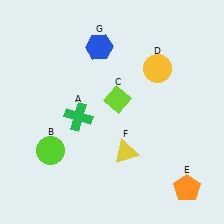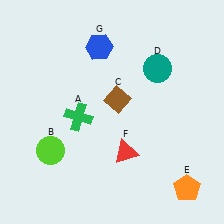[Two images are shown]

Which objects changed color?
C changed from lime to brown. D changed from yellow to teal. F changed from yellow to red.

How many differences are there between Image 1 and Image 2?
There are 3 differences between the two images.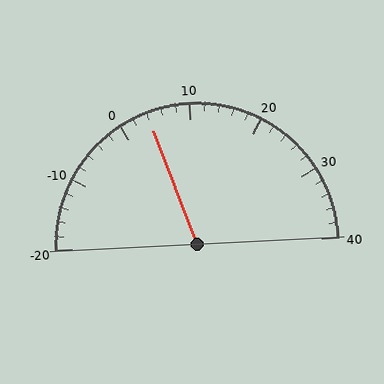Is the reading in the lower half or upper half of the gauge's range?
The reading is in the lower half of the range (-20 to 40).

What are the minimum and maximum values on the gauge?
The gauge ranges from -20 to 40.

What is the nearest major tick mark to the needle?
The nearest major tick mark is 0.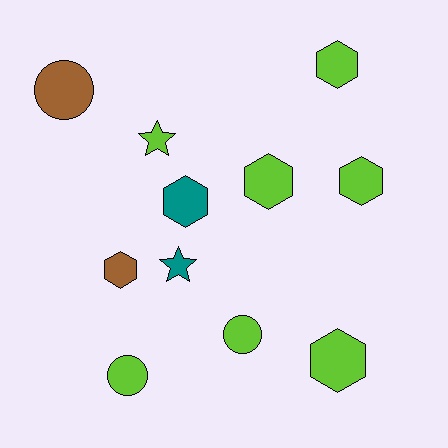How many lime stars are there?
There is 1 lime star.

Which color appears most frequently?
Lime, with 7 objects.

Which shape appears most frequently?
Hexagon, with 6 objects.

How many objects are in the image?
There are 11 objects.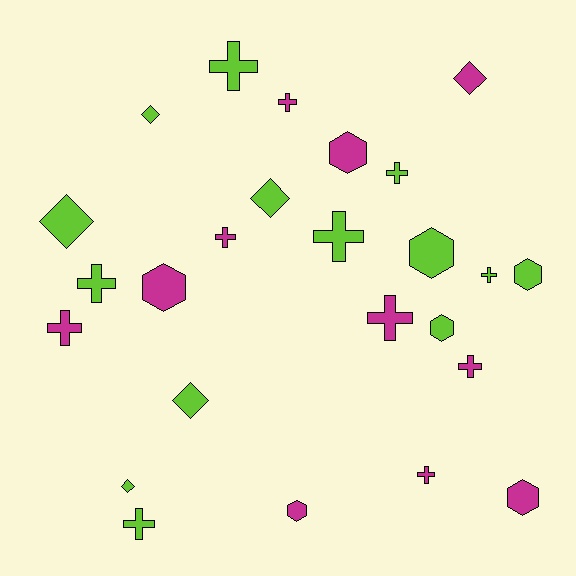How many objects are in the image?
There are 25 objects.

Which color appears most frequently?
Lime, with 14 objects.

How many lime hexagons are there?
There are 3 lime hexagons.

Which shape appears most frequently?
Cross, with 12 objects.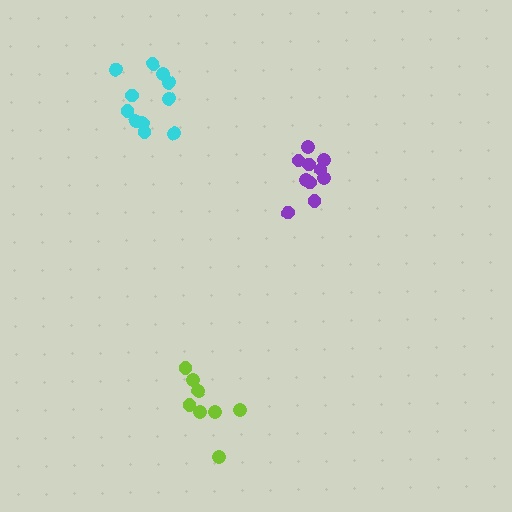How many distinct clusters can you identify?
There are 3 distinct clusters.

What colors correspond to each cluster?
The clusters are colored: lime, purple, cyan.